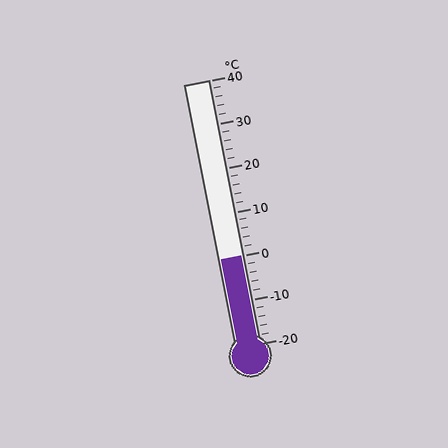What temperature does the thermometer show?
The thermometer shows approximately 0°C.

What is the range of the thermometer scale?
The thermometer scale ranges from -20°C to 40°C.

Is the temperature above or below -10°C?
The temperature is above -10°C.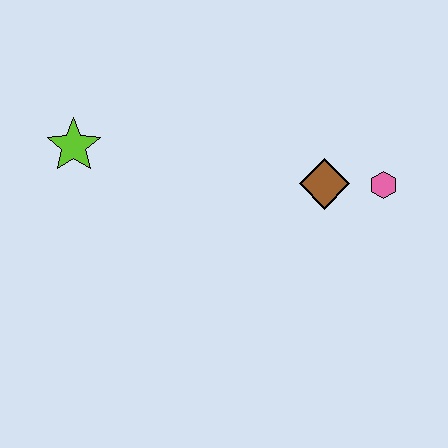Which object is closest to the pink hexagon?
The brown diamond is closest to the pink hexagon.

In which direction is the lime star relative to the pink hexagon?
The lime star is to the left of the pink hexagon.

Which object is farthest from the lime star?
The pink hexagon is farthest from the lime star.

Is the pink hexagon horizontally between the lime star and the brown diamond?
No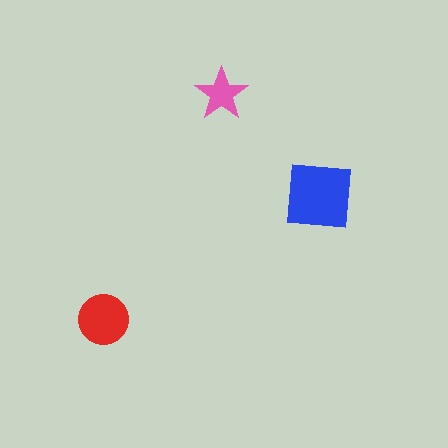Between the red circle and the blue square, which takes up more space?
The blue square.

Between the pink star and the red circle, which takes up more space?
The red circle.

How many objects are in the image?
There are 3 objects in the image.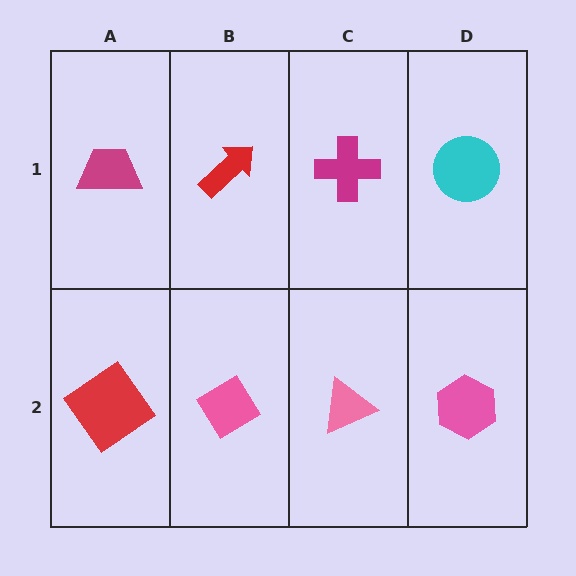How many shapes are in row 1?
4 shapes.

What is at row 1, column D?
A cyan circle.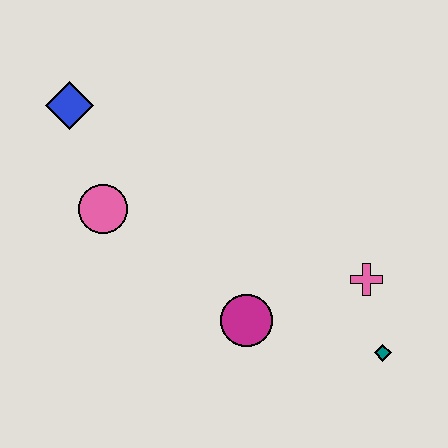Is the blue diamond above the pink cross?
Yes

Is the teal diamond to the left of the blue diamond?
No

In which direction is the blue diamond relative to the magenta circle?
The blue diamond is above the magenta circle.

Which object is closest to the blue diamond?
The pink circle is closest to the blue diamond.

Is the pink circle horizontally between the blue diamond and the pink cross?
Yes